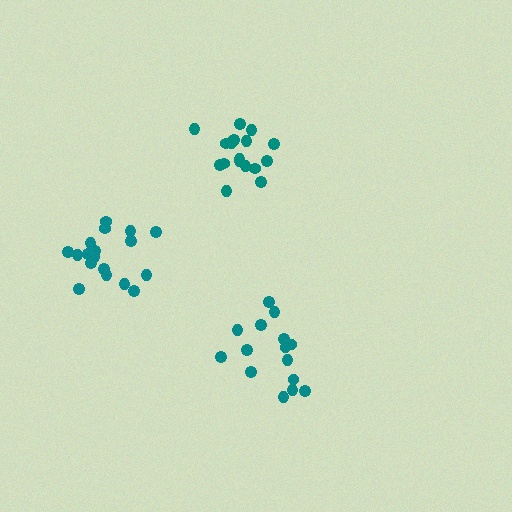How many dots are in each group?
Group 1: 18 dots, Group 2: 15 dots, Group 3: 19 dots (52 total).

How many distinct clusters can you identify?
There are 3 distinct clusters.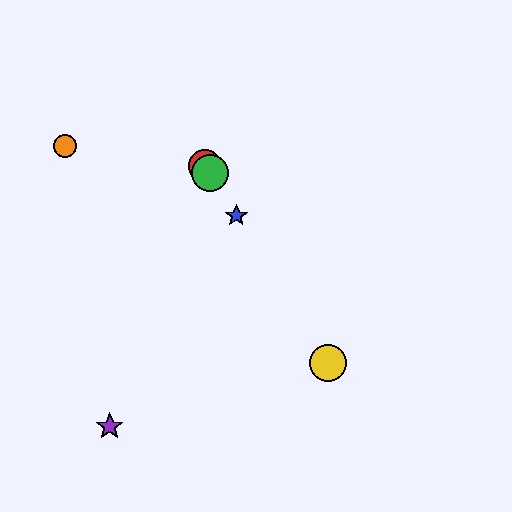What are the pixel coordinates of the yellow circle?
The yellow circle is at (328, 363).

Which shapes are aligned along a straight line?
The red circle, the blue star, the green circle, the yellow circle are aligned along a straight line.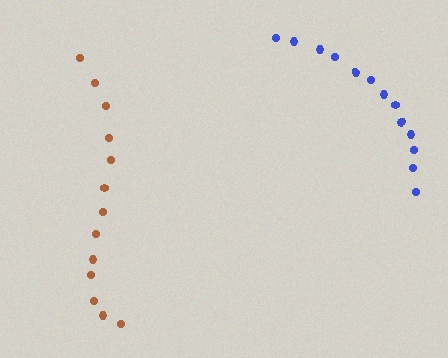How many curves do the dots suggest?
There are 2 distinct paths.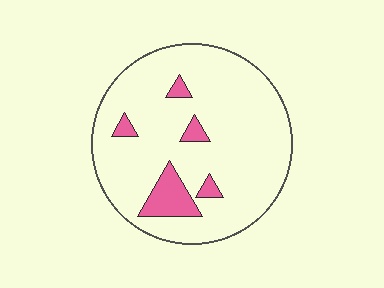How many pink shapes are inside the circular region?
5.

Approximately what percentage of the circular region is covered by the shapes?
Approximately 10%.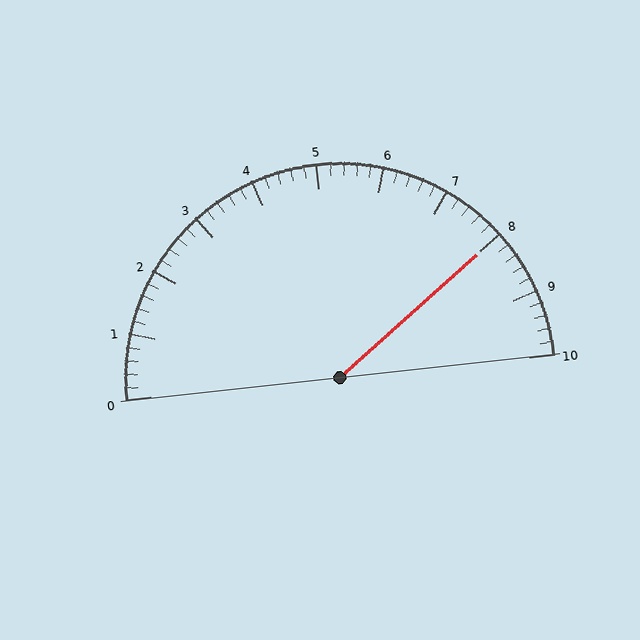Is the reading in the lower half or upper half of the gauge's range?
The reading is in the upper half of the range (0 to 10).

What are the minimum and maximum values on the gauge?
The gauge ranges from 0 to 10.